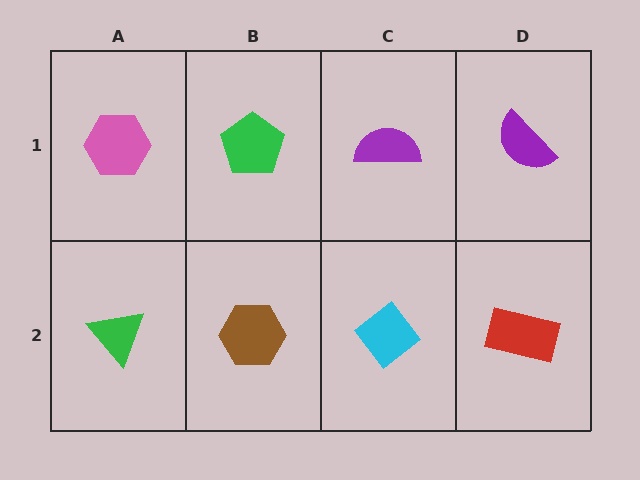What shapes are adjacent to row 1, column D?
A red rectangle (row 2, column D), a purple semicircle (row 1, column C).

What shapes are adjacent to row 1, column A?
A green triangle (row 2, column A), a green pentagon (row 1, column B).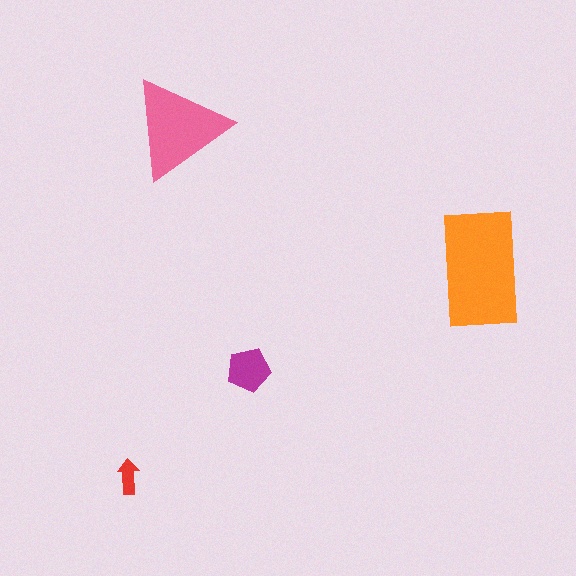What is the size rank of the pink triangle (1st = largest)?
2nd.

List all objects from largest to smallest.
The orange rectangle, the pink triangle, the magenta pentagon, the red arrow.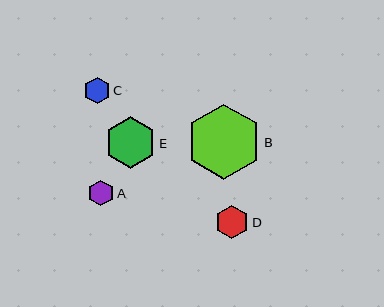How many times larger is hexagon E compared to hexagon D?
Hexagon E is approximately 1.5 times the size of hexagon D.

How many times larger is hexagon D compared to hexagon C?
Hexagon D is approximately 1.2 times the size of hexagon C.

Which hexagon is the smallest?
Hexagon A is the smallest with a size of approximately 26 pixels.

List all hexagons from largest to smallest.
From largest to smallest: B, E, D, C, A.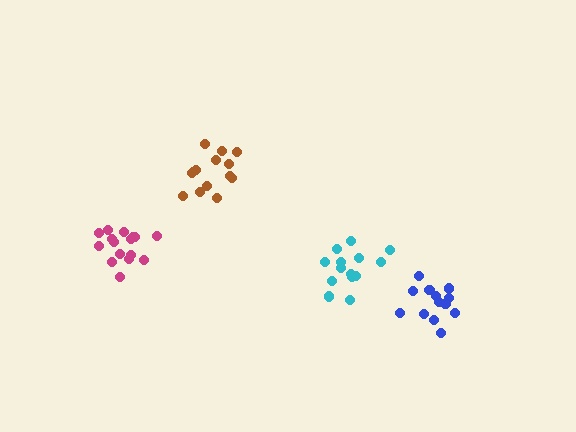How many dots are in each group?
Group 1: 16 dots, Group 2: 14 dots, Group 3: 14 dots, Group 4: 14 dots (58 total).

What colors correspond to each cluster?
The clusters are colored: magenta, brown, blue, cyan.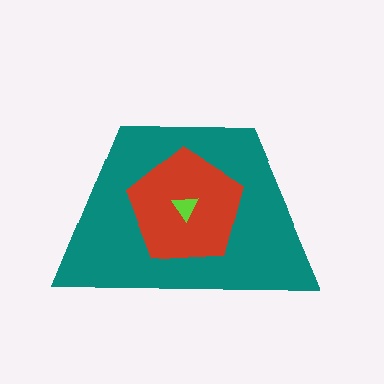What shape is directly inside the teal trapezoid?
The red pentagon.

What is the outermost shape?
The teal trapezoid.